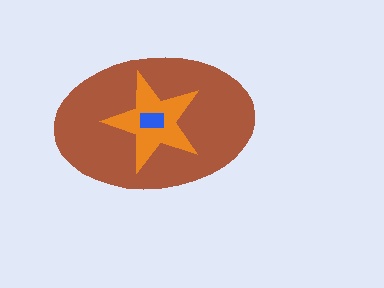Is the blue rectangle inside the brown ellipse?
Yes.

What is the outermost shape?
The brown ellipse.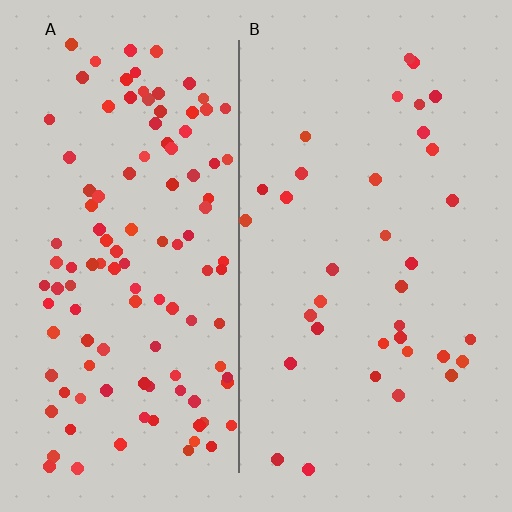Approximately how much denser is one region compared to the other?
Approximately 3.3× — region A over region B.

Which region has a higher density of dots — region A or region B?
A (the left).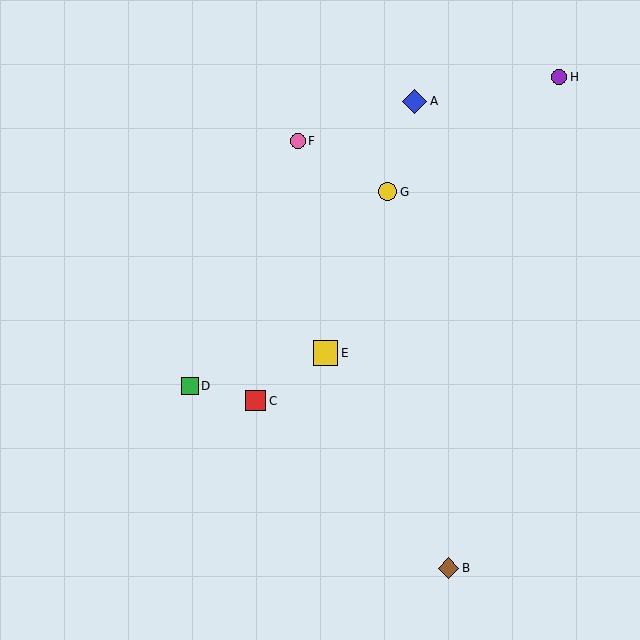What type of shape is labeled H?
Shape H is a purple circle.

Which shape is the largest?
The yellow square (labeled E) is the largest.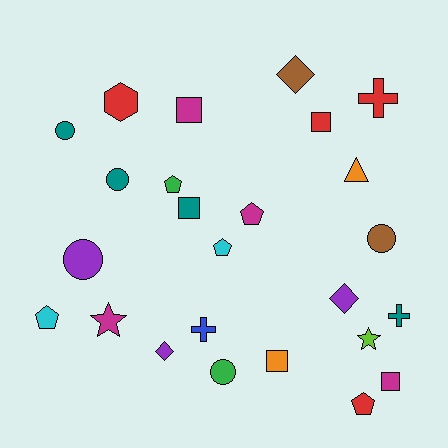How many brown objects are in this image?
There are 2 brown objects.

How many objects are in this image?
There are 25 objects.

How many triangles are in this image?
There is 1 triangle.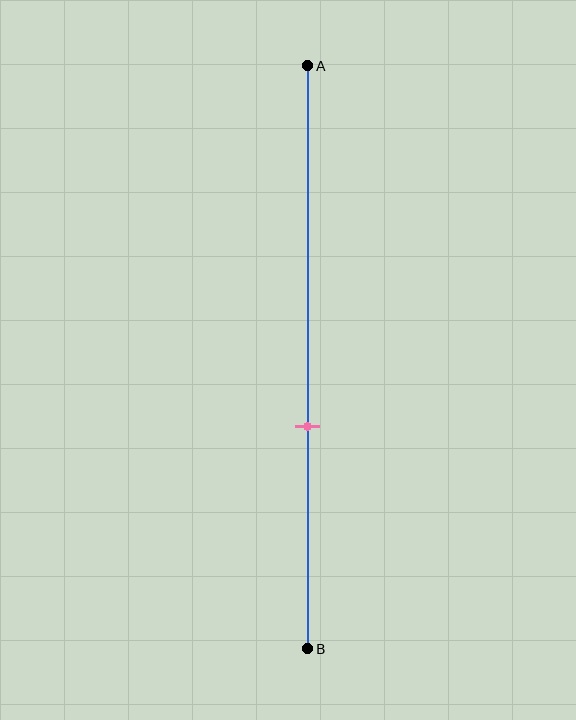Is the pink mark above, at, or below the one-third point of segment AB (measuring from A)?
The pink mark is below the one-third point of segment AB.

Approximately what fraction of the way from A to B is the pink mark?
The pink mark is approximately 60% of the way from A to B.